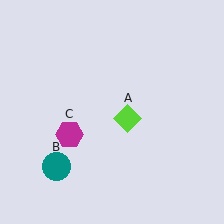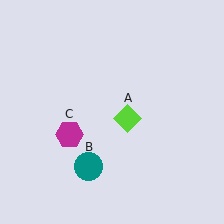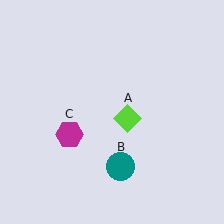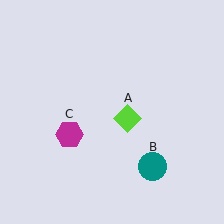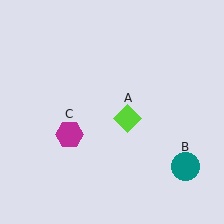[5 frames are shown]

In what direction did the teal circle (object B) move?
The teal circle (object B) moved right.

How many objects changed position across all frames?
1 object changed position: teal circle (object B).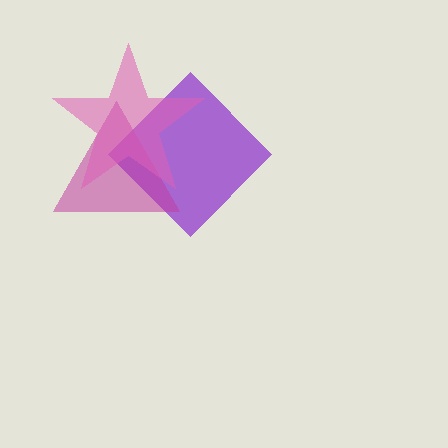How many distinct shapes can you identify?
There are 3 distinct shapes: a purple diamond, a magenta triangle, a pink star.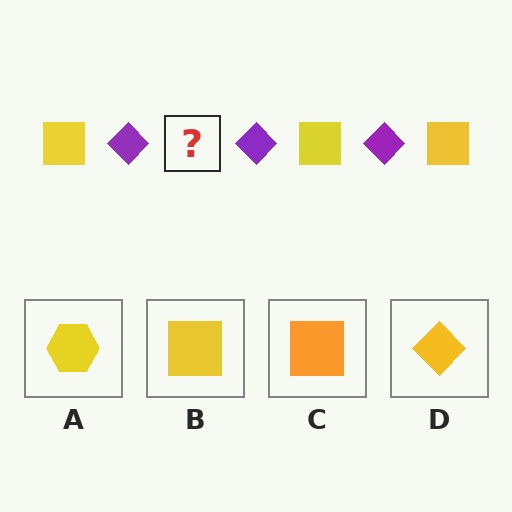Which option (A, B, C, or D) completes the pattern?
B.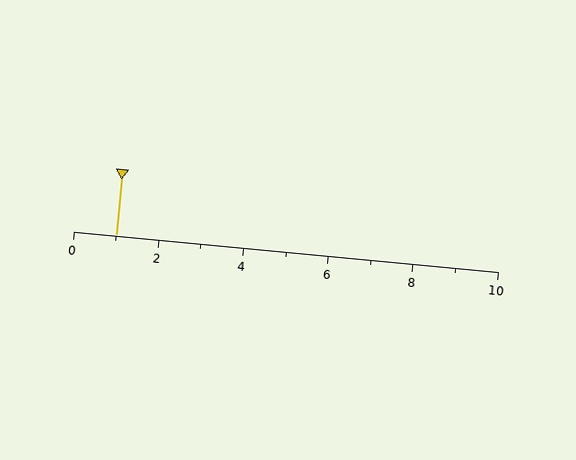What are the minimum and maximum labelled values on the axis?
The axis runs from 0 to 10.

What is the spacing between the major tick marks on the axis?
The major ticks are spaced 2 apart.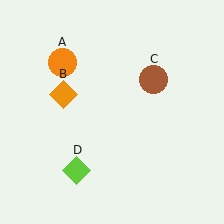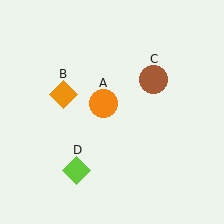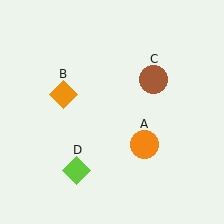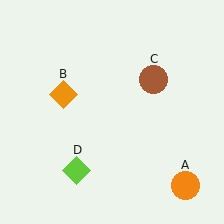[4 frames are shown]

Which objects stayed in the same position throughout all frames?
Orange diamond (object B) and brown circle (object C) and lime diamond (object D) remained stationary.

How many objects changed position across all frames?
1 object changed position: orange circle (object A).